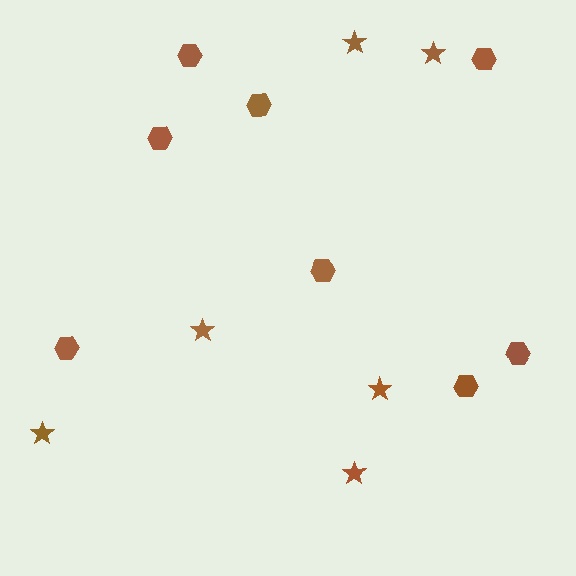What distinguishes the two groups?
There are 2 groups: one group of stars (6) and one group of hexagons (8).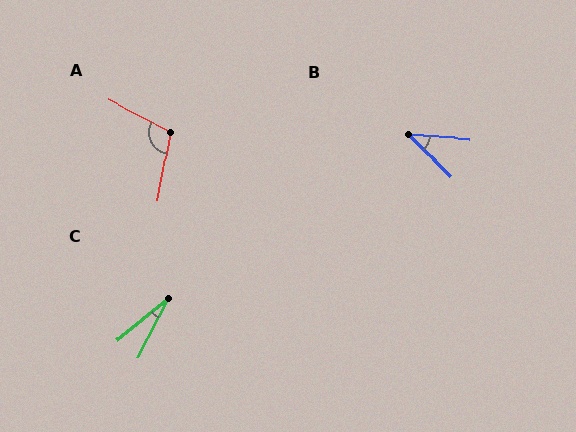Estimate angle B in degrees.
Approximately 40 degrees.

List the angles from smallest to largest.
C (23°), B (40°), A (107°).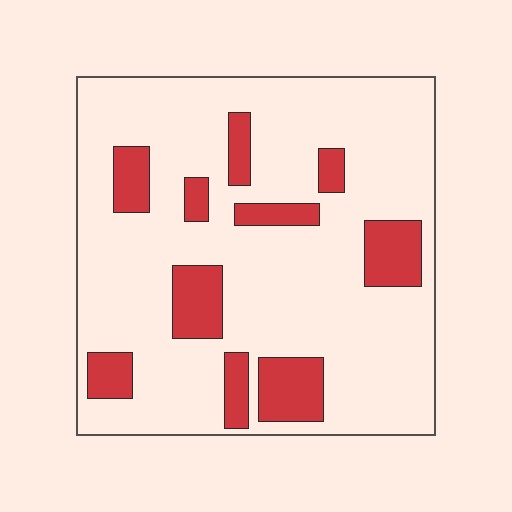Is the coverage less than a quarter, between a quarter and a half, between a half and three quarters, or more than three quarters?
Less than a quarter.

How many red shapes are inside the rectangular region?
10.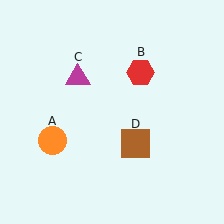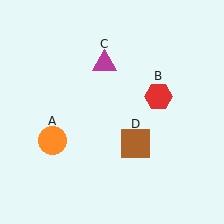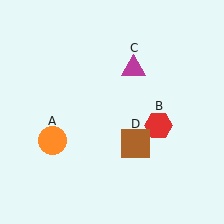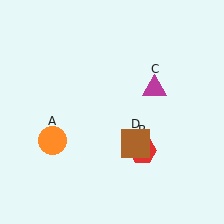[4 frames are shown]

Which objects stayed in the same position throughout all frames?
Orange circle (object A) and brown square (object D) remained stationary.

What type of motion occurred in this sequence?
The red hexagon (object B), magenta triangle (object C) rotated clockwise around the center of the scene.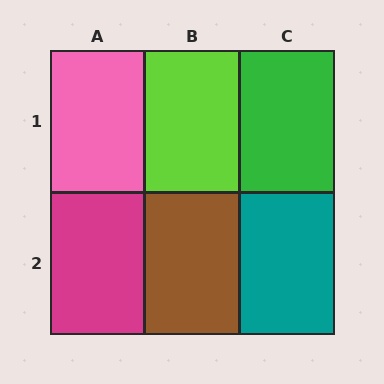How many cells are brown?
1 cell is brown.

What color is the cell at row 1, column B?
Lime.